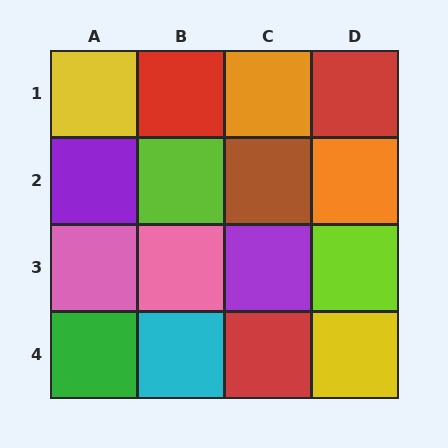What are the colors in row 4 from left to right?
Green, cyan, red, yellow.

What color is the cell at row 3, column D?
Lime.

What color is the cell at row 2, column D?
Orange.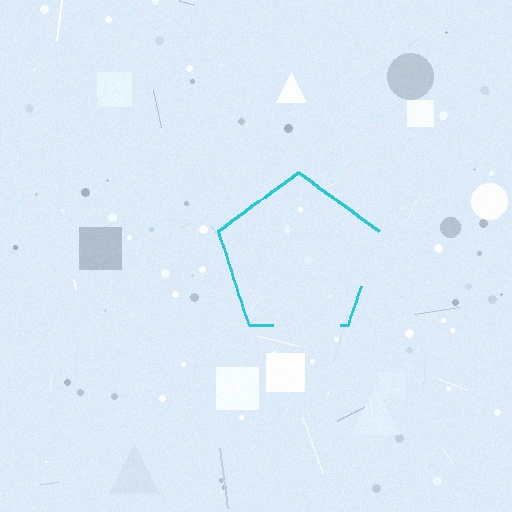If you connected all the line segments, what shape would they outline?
They would outline a pentagon.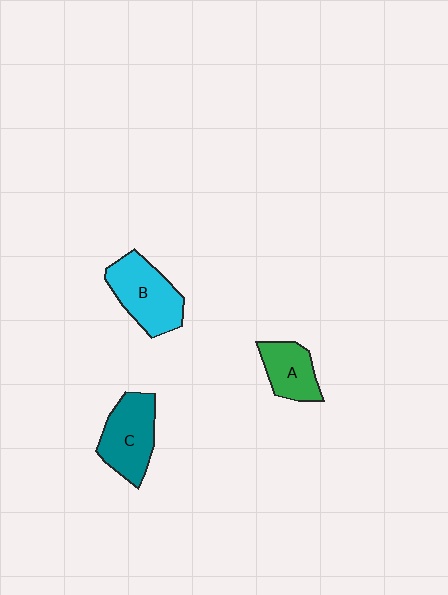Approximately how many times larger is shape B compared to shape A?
Approximately 1.5 times.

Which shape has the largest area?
Shape B (cyan).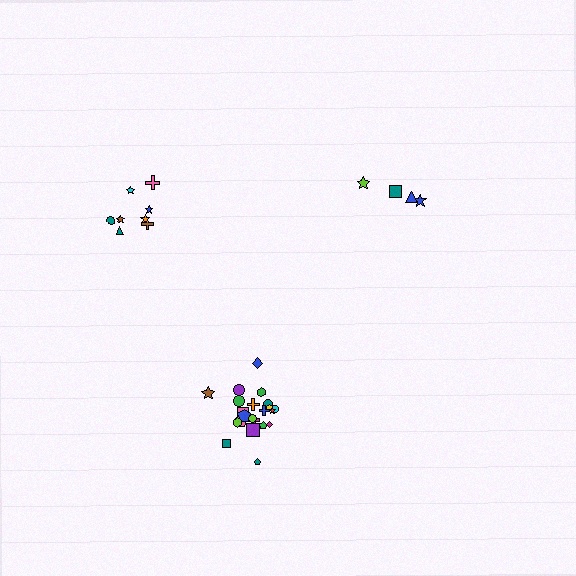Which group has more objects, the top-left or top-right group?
The top-left group.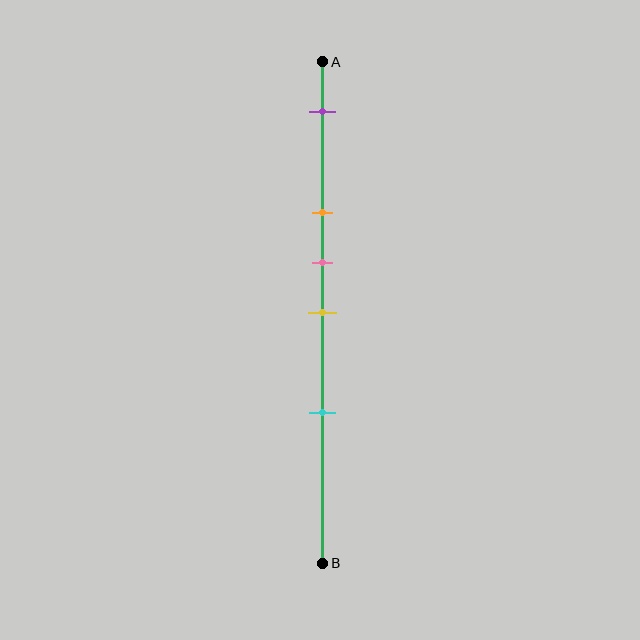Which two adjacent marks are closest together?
The pink and yellow marks are the closest adjacent pair.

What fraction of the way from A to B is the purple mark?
The purple mark is approximately 10% (0.1) of the way from A to B.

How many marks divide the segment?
There are 5 marks dividing the segment.